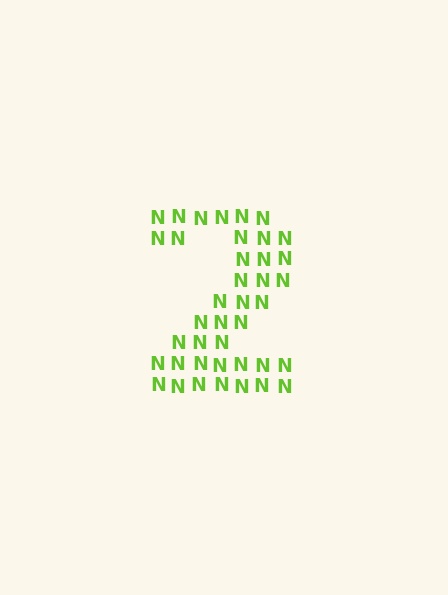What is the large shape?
The large shape is the digit 2.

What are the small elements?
The small elements are letter N's.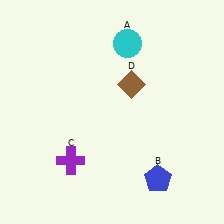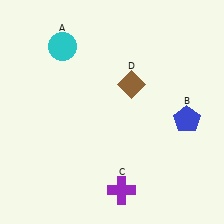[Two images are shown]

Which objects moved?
The objects that moved are: the cyan circle (A), the blue pentagon (B), the purple cross (C).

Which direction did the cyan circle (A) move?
The cyan circle (A) moved left.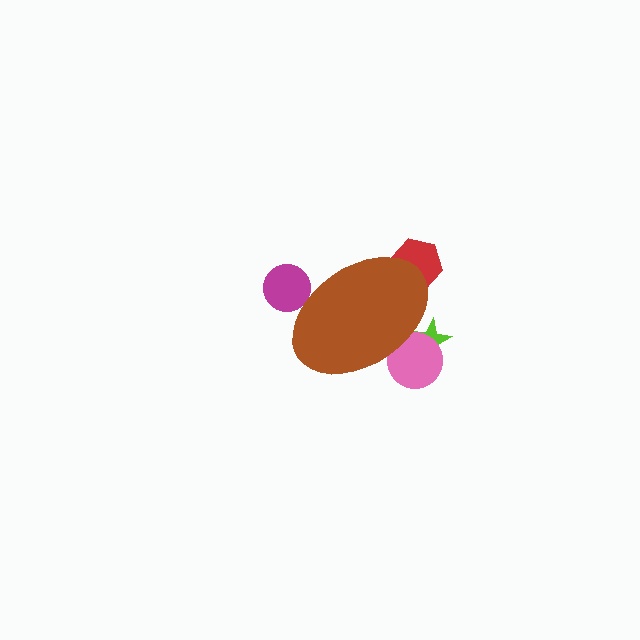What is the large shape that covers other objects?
A brown ellipse.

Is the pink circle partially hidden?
Yes, the pink circle is partially hidden behind the brown ellipse.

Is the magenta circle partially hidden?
Yes, the magenta circle is partially hidden behind the brown ellipse.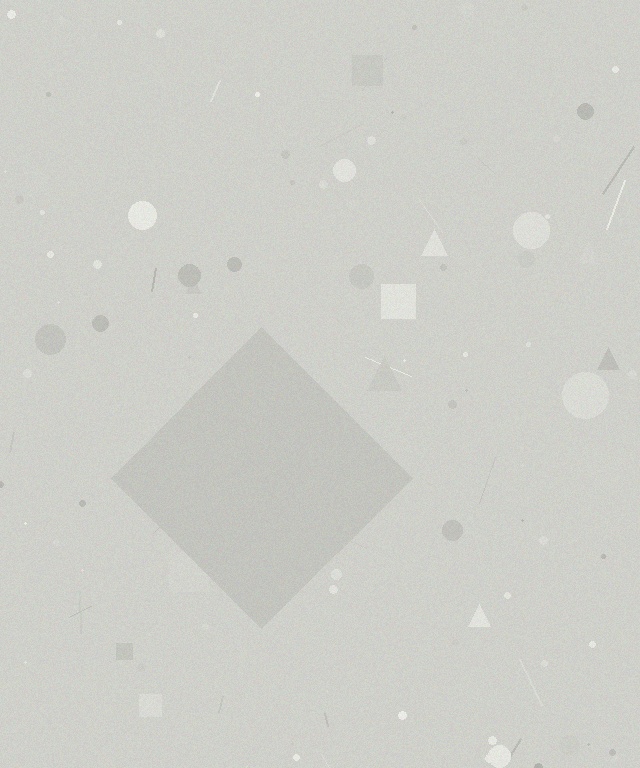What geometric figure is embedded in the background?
A diamond is embedded in the background.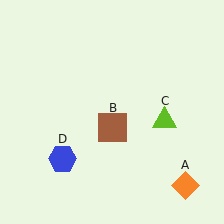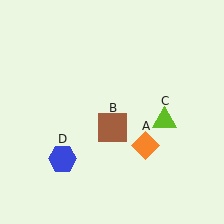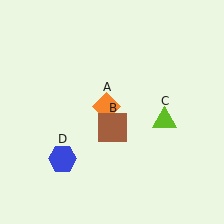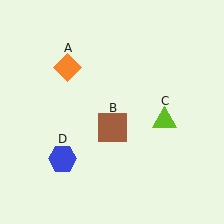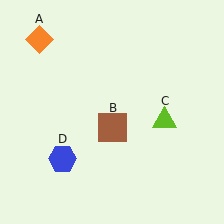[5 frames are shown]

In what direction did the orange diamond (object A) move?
The orange diamond (object A) moved up and to the left.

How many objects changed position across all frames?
1 object changed position: orange diamond (object A).